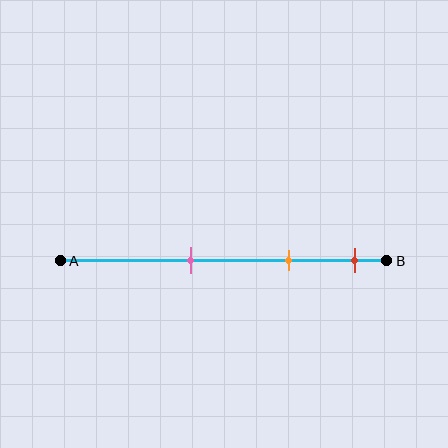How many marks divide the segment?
There are 3 marks dividing the segment.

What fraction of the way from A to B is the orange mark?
The orange mark is approximately 70% (0.7) of the way from A to B.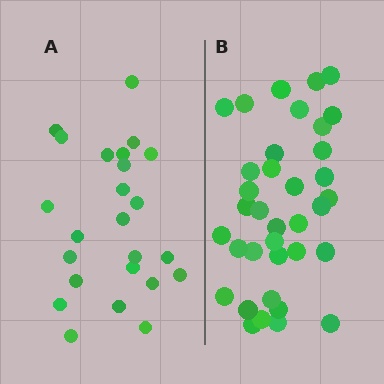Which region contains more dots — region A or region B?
Region B (the right region) has more dots.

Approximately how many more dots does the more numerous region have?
Region B has roughly 12 or so more dots than region A.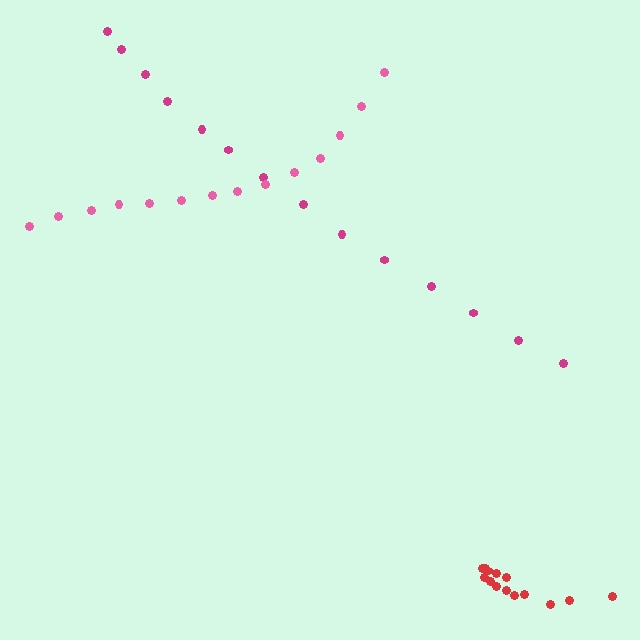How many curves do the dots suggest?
There are 3 distinct paths.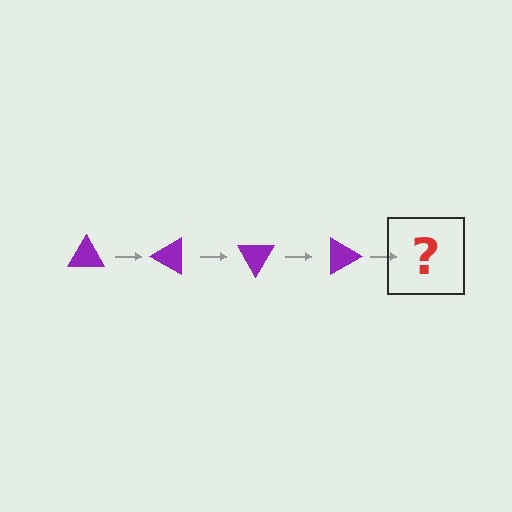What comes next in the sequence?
The next element should be a purple triangle rotated 120 degrees.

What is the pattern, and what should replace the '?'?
The pattern is that the triangle rotates 30 degrees each step. The '?' should be a purple triangle rotated 120 degrees.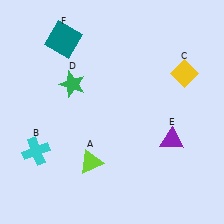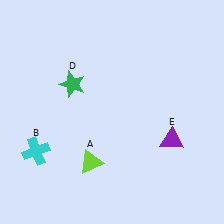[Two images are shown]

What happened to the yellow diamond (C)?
The yellow diamond (C) was removed in Image 2. It was in the top-right area of Image 1.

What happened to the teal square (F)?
The teal square (F) was removed in Image 2. It was in the top-left area of Image 1.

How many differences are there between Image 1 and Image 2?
There are 2 differences between the two images.